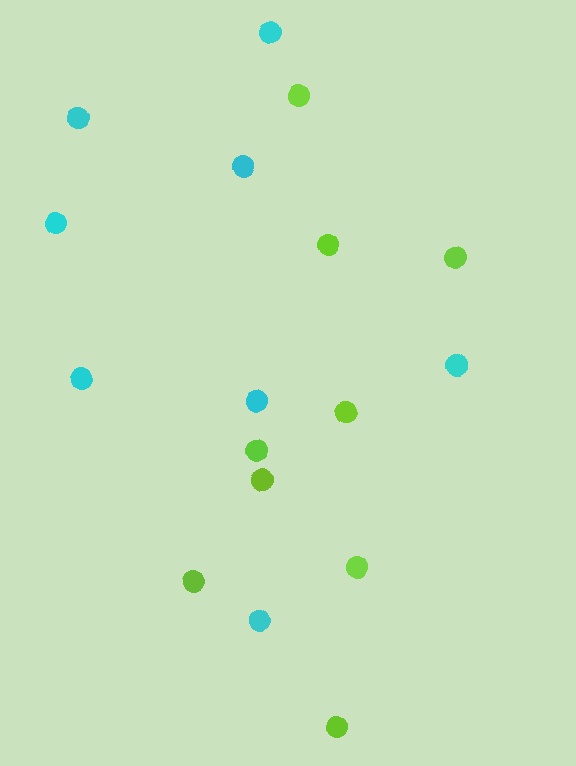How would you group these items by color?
There are 2 groups: one group of cyan circles (8) and one group of lime circles (9).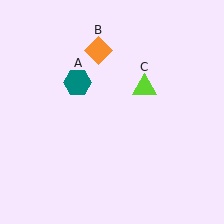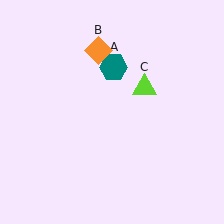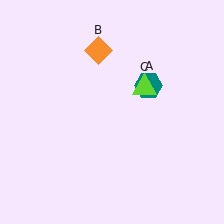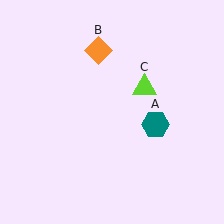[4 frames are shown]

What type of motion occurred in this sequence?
The teal hexagon (object A) rotated clockwise around the center of the scene.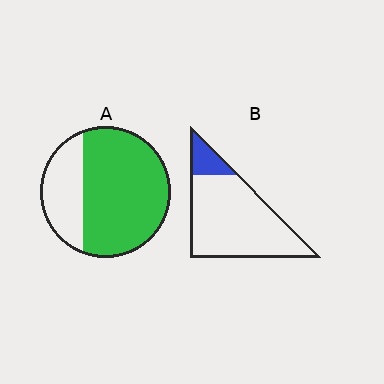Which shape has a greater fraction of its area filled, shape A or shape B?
Shape A.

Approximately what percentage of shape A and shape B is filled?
A is approximately 70% and B is approximately 15%.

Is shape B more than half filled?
No.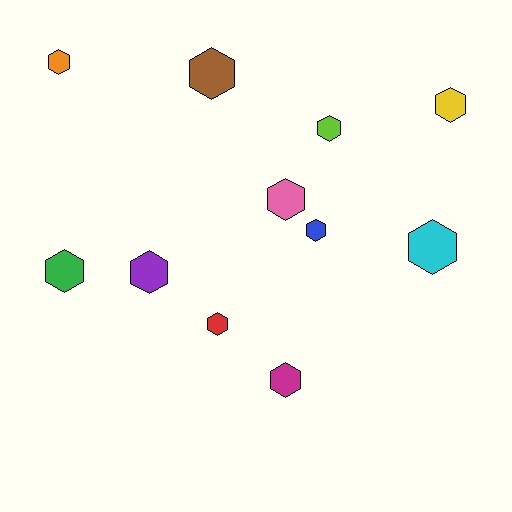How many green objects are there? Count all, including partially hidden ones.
There is 1 green object.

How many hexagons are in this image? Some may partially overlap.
There are 11 hexagons.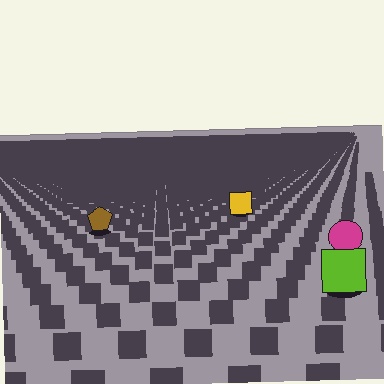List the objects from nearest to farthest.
From nearest to farthest: the lime square, the magenta circle, the brown pentagon, the yellow square.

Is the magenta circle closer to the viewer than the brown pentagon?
Yes. The magenta circle is closer — you can tell from the texture gradient: the ground texture is coarser near it.